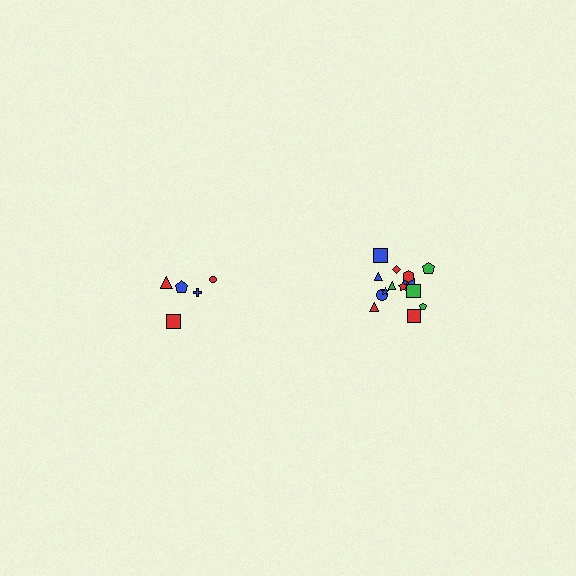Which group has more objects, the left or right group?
The right group.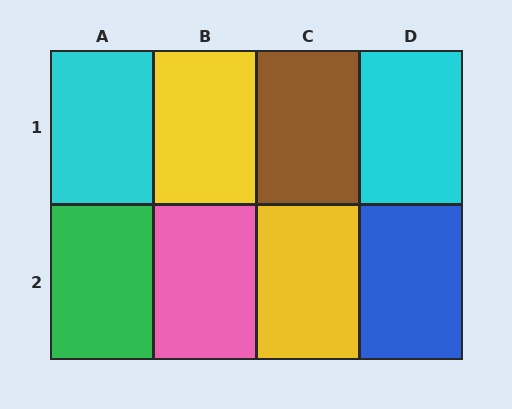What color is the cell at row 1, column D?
Cyan.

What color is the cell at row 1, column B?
Yellow.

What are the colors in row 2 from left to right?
Green, pink, yellow, blue.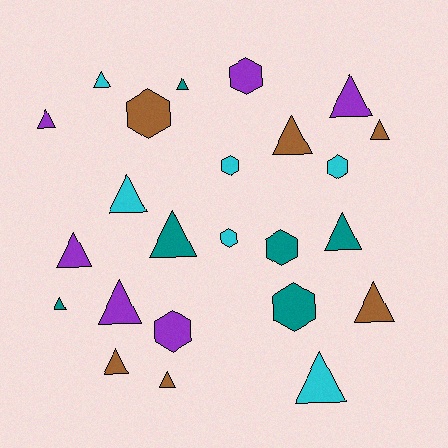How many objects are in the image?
There are 24 objects.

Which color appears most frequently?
Brown, with 6 objects.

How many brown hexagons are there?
There is 1 brown hexagon.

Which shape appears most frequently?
Triangle, with 16 objects.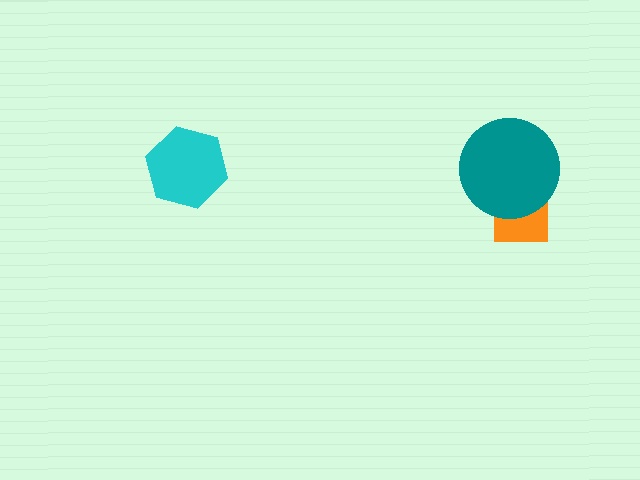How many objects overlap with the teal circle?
1 object overlaps with the teal circle.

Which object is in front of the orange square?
The teal circle is in front of the orange square.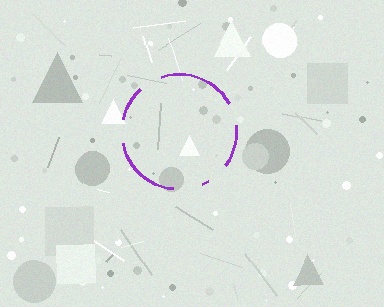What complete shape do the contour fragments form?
The contour fragments form a circle.